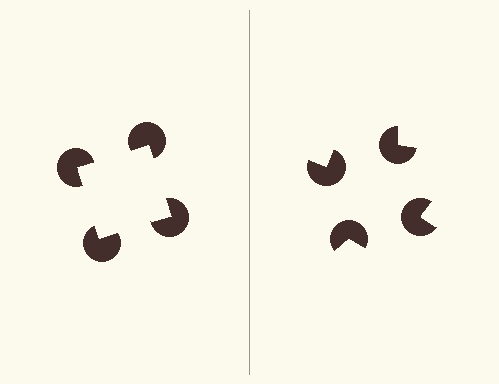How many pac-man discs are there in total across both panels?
8 — 4 on each side.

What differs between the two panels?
The pac-man discs are positioned identically on both sides; only the wedge orientations differ. On the left they align to a square; on the right they are misaligned.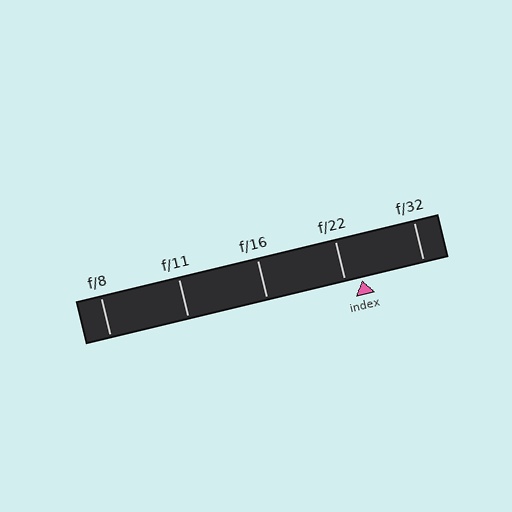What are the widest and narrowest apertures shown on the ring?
The widest aperture shown is f/8 and the narrowest is f/32.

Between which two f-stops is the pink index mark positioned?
The index mark is between f/22 and f/32.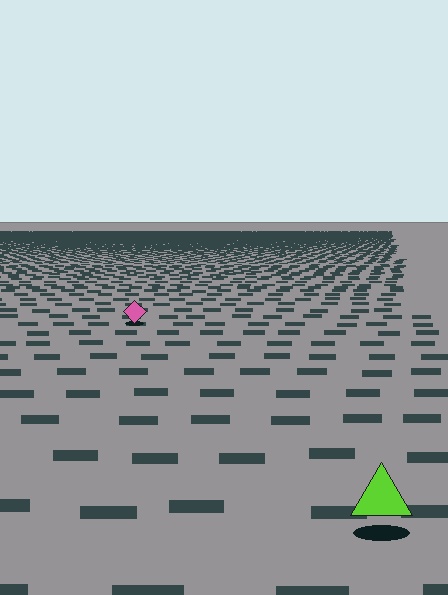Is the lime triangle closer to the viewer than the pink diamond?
Yes. The lime triangle is closer — you can tell from the texture gradient: the ground texture is coarser near it.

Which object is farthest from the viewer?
The pink diamond is farthest from the viewer. It appears smaller and the ground texture around it is denser.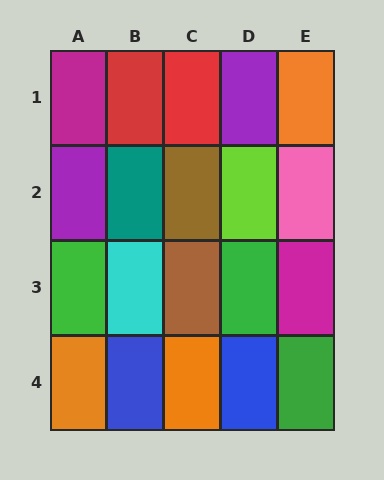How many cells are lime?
1 cell is lime.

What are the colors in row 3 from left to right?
Green, cyan, brown, green, magenta.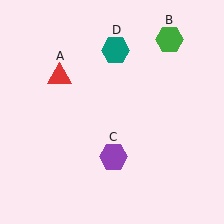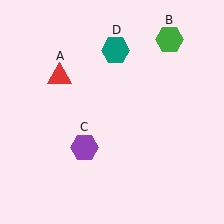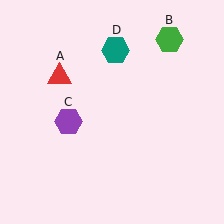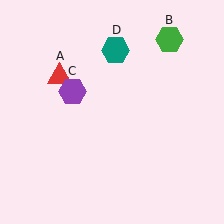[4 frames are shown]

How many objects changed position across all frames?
1 object changed position: purple hexagon (object C).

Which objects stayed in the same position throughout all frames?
Red triangle (object A) and green hexagon (object B) and teal hexagon (object D) remained stationary.